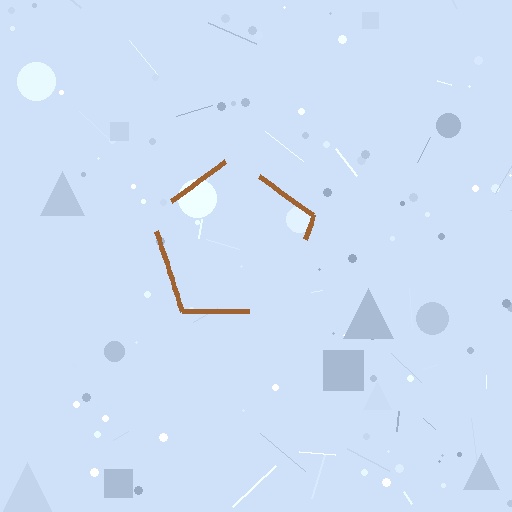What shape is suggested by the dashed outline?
The dashed outline suggests a pentagon.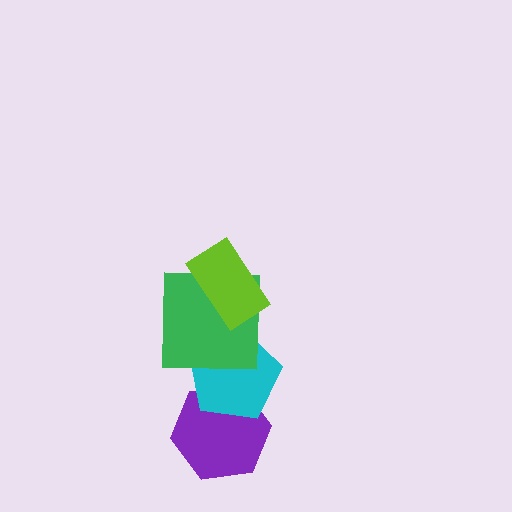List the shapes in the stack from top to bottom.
From top to bottom: the lime rectangle, the green square, the cyan pentagon, the purple hexagon.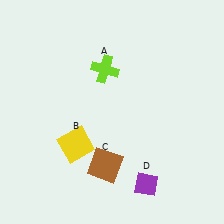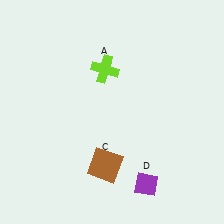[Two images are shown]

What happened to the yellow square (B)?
The yellow square (B) was removed in Image 2. It was in the bottom-left area of Image 1.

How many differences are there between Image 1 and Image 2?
There is 1 difference between the two images.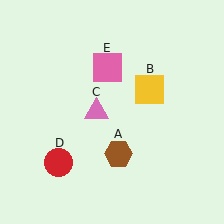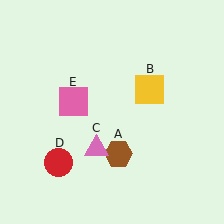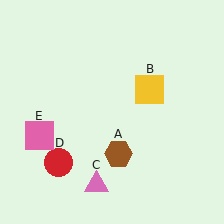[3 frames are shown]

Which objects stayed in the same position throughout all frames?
Brown hexagon (object A) and yellow square (object B) and red circle (object D) remained stationary.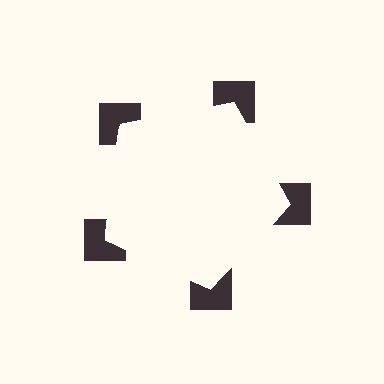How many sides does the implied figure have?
5 sides.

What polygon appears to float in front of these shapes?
An illusory pentagon — its edges are inferred from the aligned wedge cuts in the notched squares, not physically drawn.